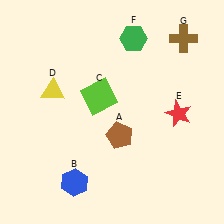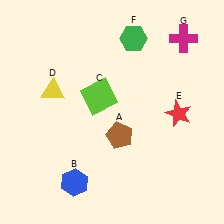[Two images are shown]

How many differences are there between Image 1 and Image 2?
There is 1 difference between the two images.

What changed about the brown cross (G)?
In Image 1, G is brown. In Image 2, it changed to magenta.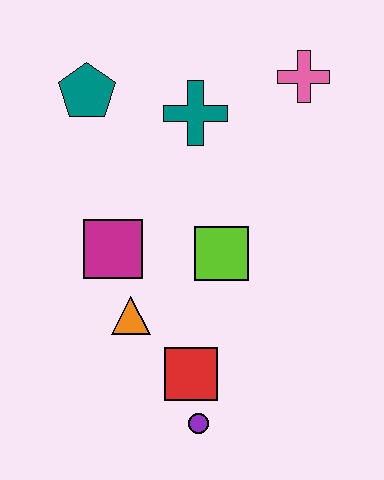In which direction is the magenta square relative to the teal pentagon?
The magenta square is below the teal pentagon.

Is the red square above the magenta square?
No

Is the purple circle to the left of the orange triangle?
No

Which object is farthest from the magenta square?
The pink cross is farthest from the magenta square.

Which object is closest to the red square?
The purple circle is closest to the red square.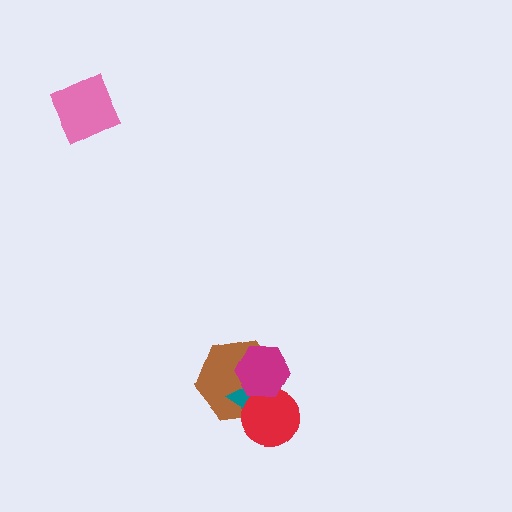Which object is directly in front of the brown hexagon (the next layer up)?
The teal triangle is directly in front of the brown hexagon.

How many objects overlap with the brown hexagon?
3 objects overlap with the brown hexagon.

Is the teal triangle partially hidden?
Yes, it is partially covered by another shape.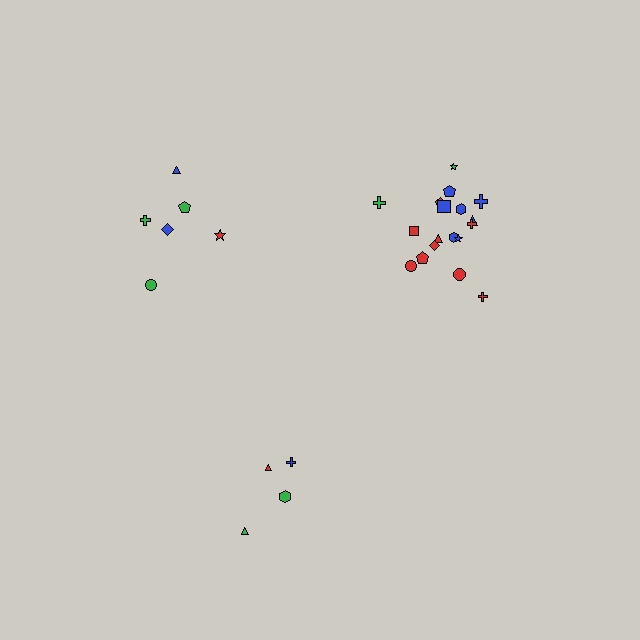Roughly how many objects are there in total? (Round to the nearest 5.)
Roughly 30 objects in total.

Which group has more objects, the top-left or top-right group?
The top-right group.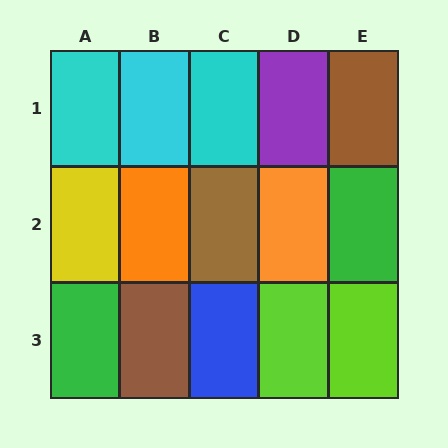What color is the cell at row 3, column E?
Lime.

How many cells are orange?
2 cells are orange.